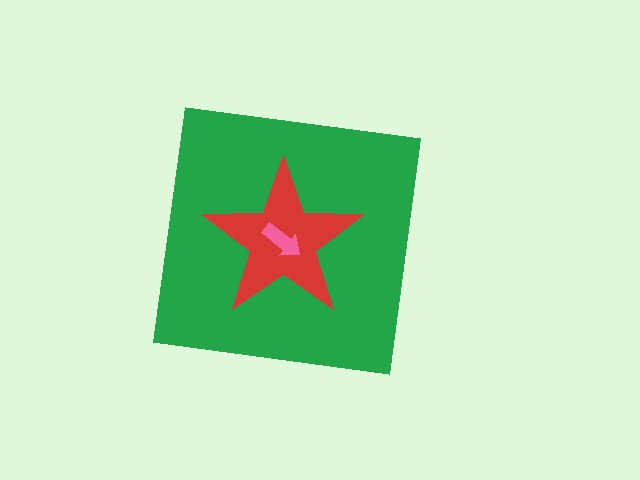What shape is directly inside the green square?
The red star.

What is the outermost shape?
The green square.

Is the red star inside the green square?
Yes.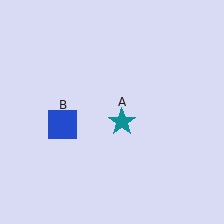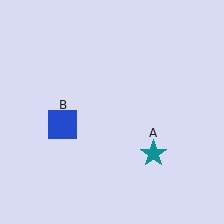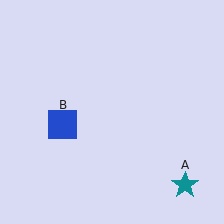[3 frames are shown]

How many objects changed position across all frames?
1 object changed position: teal star (object A).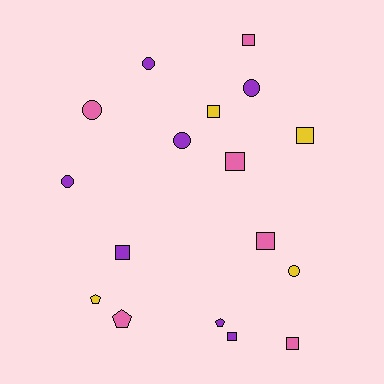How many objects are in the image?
There are 17 objects.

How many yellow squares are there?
There are 2 yellow squares.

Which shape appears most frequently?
Square, with 8 objects.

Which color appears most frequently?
Purple, with 7 objects.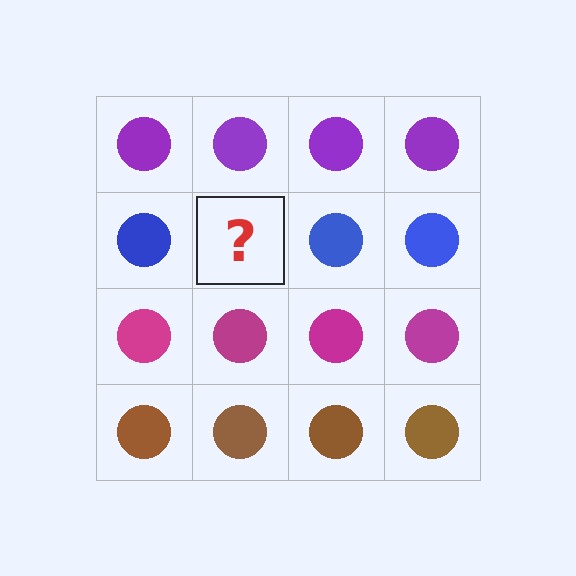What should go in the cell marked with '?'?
The missing cell should contain a blue circle.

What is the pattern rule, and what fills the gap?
The rule is that each row has a consistent color. The gap should be filled with a blue circle.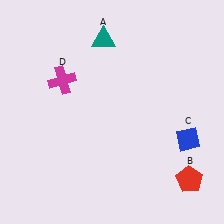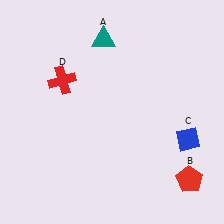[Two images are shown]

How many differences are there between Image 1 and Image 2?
There is 1 difference between the two images.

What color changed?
The cross (D) changed from magenta in Image 1 to red in Image 2.